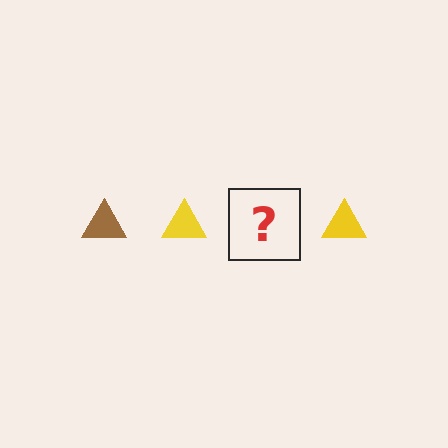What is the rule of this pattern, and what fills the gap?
The rule is that the pattern cycles through brown, yellow triangles. The gap should be filled with a brown triangle.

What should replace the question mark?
The question mark should be replaced with a brown triangle.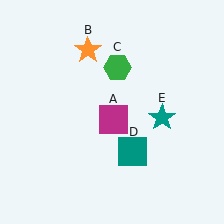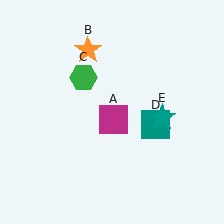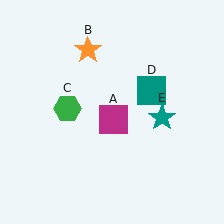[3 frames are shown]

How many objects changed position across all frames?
2 objects changed position: green hexagon (object C), teal square (object D).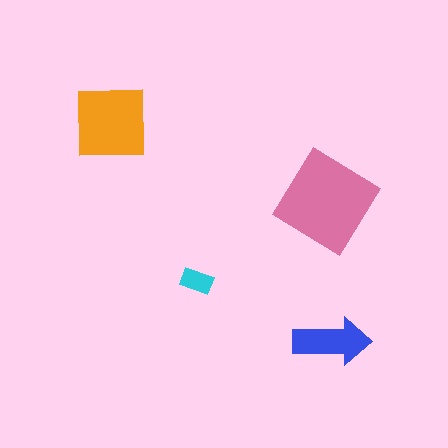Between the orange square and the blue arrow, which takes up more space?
The orange square.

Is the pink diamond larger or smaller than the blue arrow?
Larger.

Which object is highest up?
The orange square is topmost.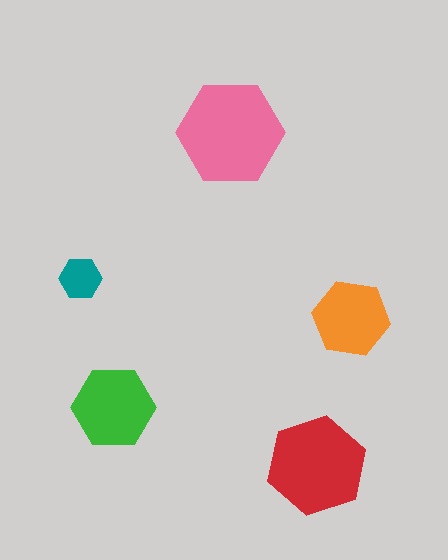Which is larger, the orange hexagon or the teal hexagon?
The orange one.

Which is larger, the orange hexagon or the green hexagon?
The green one.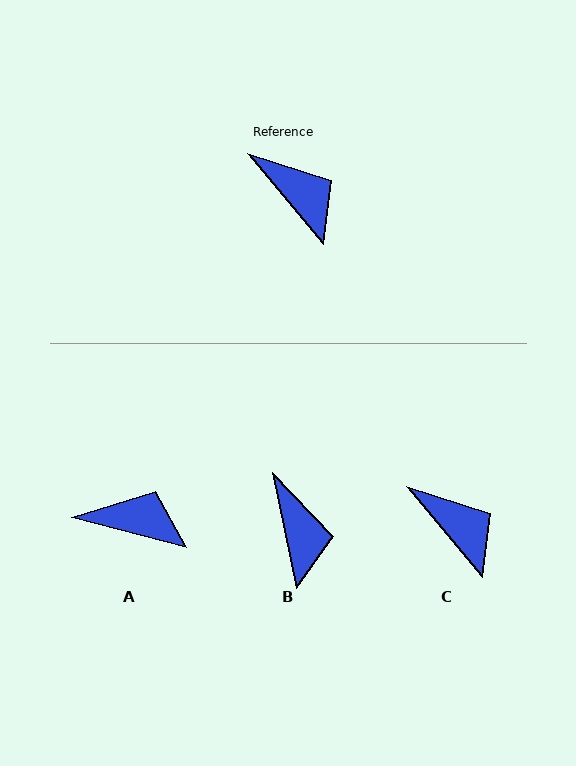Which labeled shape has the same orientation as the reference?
C.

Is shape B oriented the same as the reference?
No, it is off by about 28 degrees.